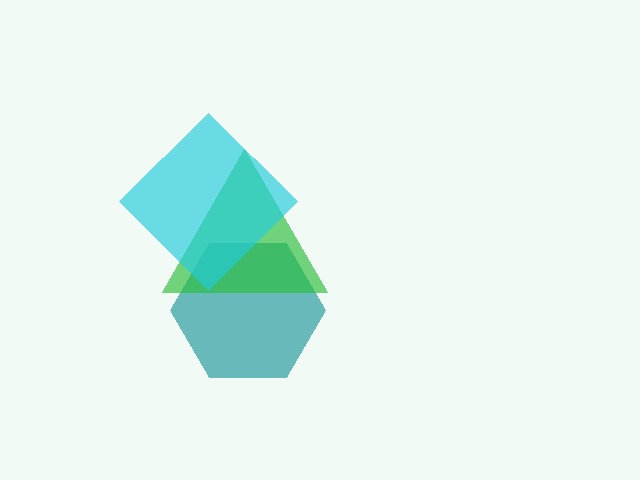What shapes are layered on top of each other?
The layered shapes are: a teal hexagon, a green triangle, a cyan diamond.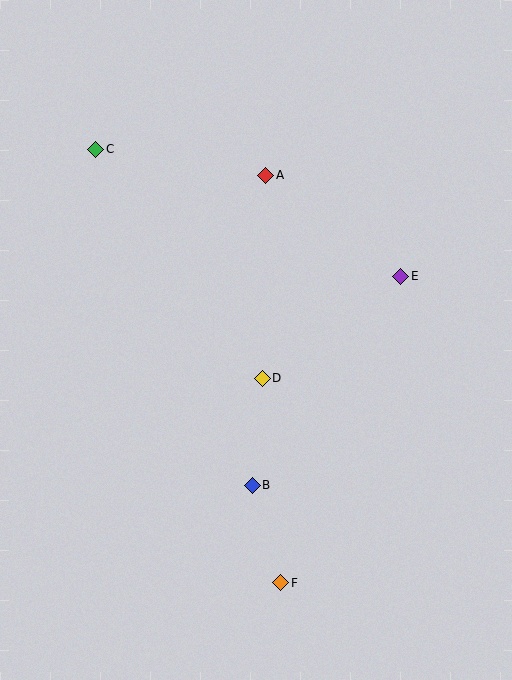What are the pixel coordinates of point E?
Point E is at (401, 276).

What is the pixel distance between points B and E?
The distance between B and E is 257 pixels.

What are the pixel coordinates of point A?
Point A is at (266, 175).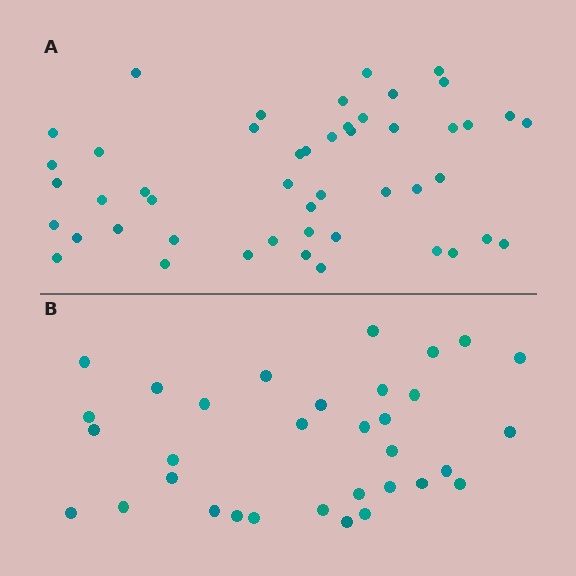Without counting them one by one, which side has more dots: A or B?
Region A (the top region) has more dots.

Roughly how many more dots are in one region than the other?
Region A has approximately 15 more dots than region B.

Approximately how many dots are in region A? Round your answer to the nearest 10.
About 50 dots. (The exact count is 48, which rounds to 50.)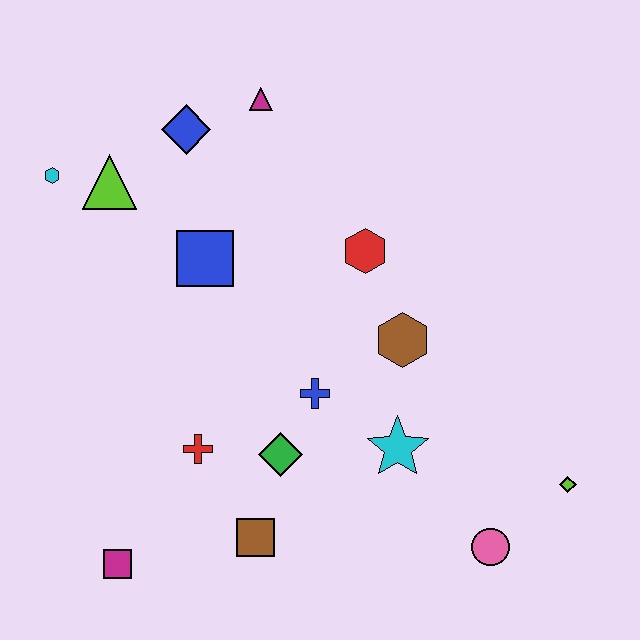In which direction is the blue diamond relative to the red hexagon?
The blue diamond is to the left of the red hexagon.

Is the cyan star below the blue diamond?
Yes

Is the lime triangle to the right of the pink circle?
No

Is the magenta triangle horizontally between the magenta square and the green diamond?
Yes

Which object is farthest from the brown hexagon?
The cyan hexagon is farthest from the brown hexagon.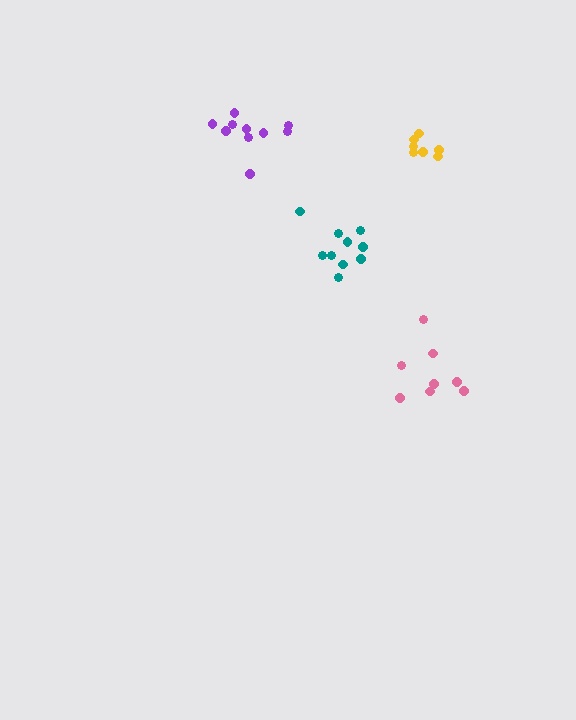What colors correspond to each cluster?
The clusters are colored: teal, purple, pink, yellow.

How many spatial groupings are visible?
There are 4 spatial groupings.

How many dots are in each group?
Group 1: 10 dots, Group 2: 10 dots, Group 3: 8 dots, Group 4: 7 dots (35 total).